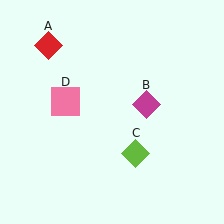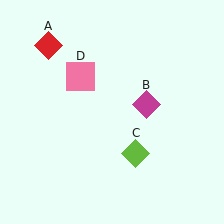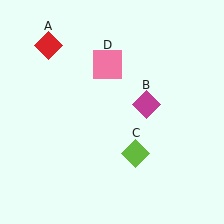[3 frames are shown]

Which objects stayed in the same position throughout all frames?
Red diamond (object A) and magenta diamond (object B) and lime diamond (object C) remained stationary.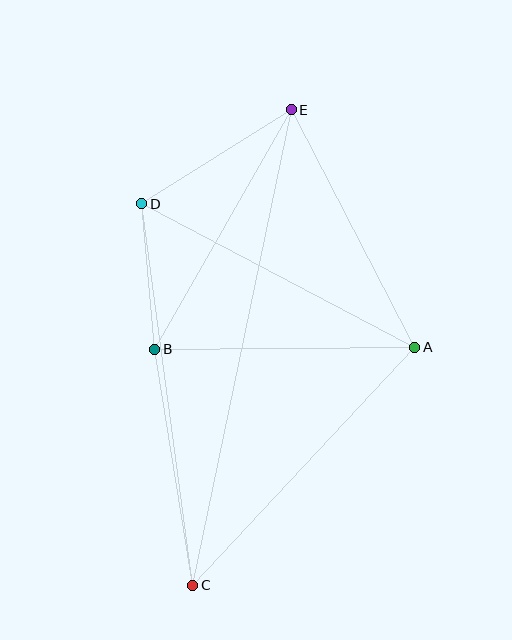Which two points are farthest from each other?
Points C and E are farthest from each other.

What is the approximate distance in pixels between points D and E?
The distance between D and E is approximately 176 pixels.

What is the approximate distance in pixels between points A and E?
The distance between A and E is approximately 268 pixels.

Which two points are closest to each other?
Points B and D are closest to each other.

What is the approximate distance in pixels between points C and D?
The distance between C and D is approximately 385 pixels.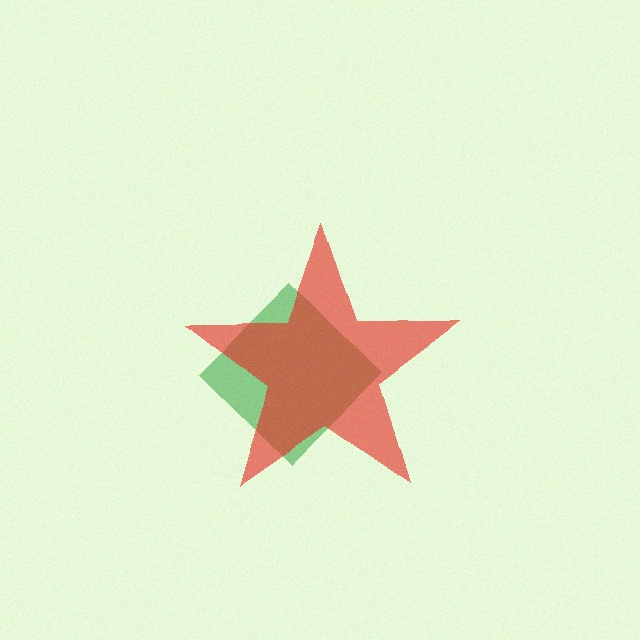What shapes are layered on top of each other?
The layered shapes are: a green diamond, a red star.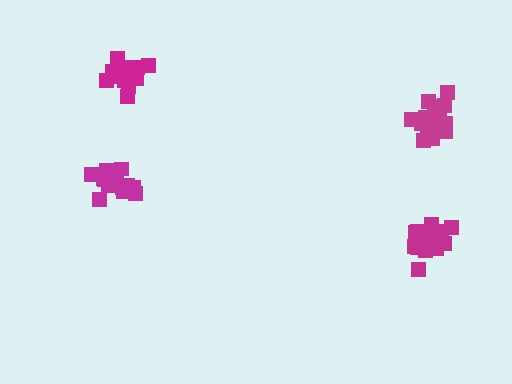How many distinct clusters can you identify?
There are 4 distinct clusters.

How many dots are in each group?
Group 1: 14 dots, Group 2: 15 dots, Group 3: 18 dots, Group 4: 18 dots (65 total).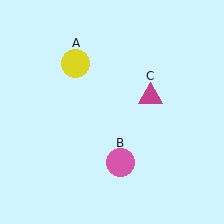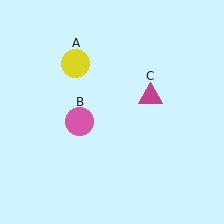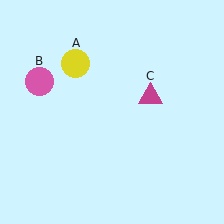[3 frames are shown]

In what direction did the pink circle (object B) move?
The pink circle (object B) moved up and to the left.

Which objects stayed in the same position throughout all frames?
Yellow circle (object A) and magenta triangle (object C) remained stationary.